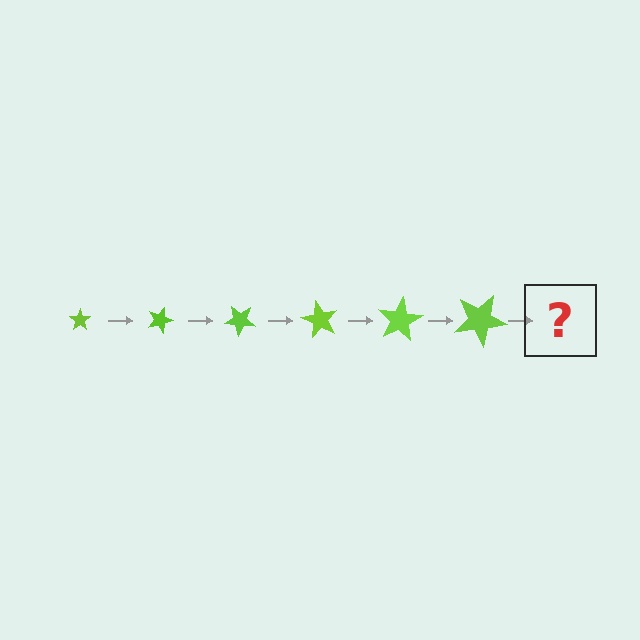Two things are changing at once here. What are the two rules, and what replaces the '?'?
The two rules are that the star grows larger each step and it rotates 20 degrees each step. The '?' should be a star, larger than the previous one and rotated 120 degrees from the start.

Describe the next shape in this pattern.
It should be a star, larger than the previous one and rotated 120 degrees from the start.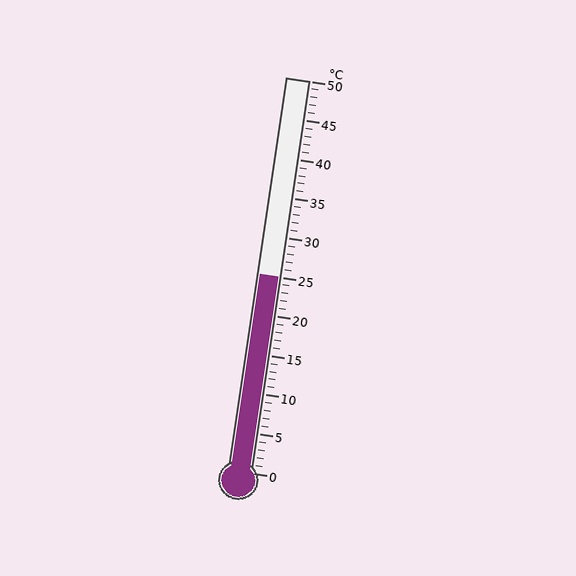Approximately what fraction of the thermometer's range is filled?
The thermometer is filled to approximately 50% of its range.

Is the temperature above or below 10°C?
The temperature is above 10°C.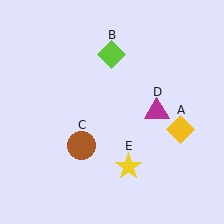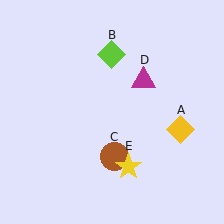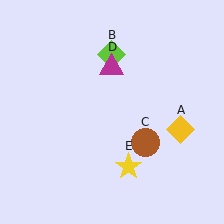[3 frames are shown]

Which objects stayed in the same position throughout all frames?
Yellow diamond (object A) and lime diamond (object B) and yellow star (object E) remained stationary.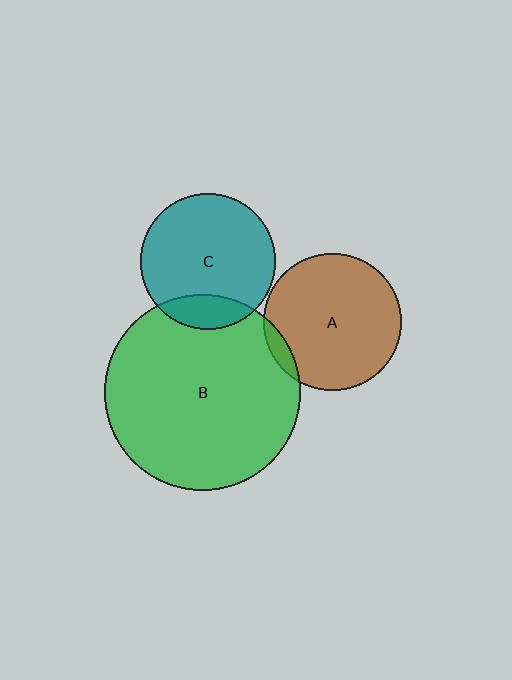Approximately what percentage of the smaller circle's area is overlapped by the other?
Approximately 5%.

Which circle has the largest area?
Circle B (green).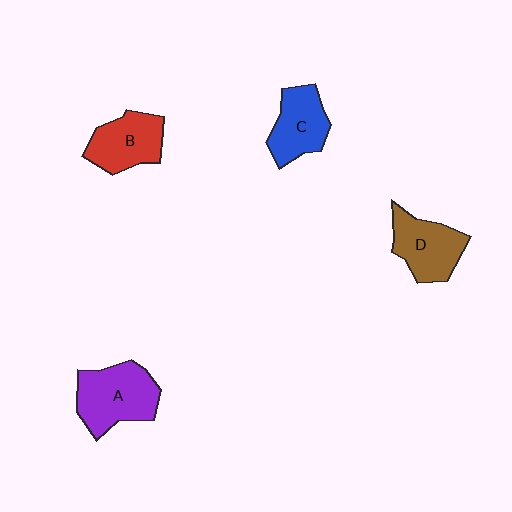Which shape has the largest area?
Shape A (purple).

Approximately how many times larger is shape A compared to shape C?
Approximately 1.3 times.